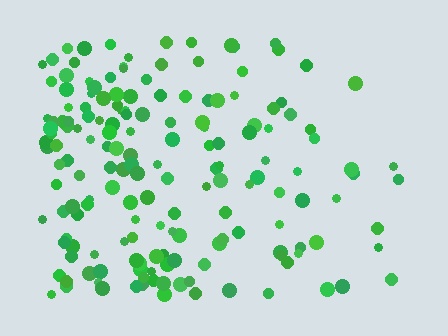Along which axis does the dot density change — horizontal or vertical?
Horizontal.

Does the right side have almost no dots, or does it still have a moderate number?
Still a moderate number, just noticeably fewer than the left.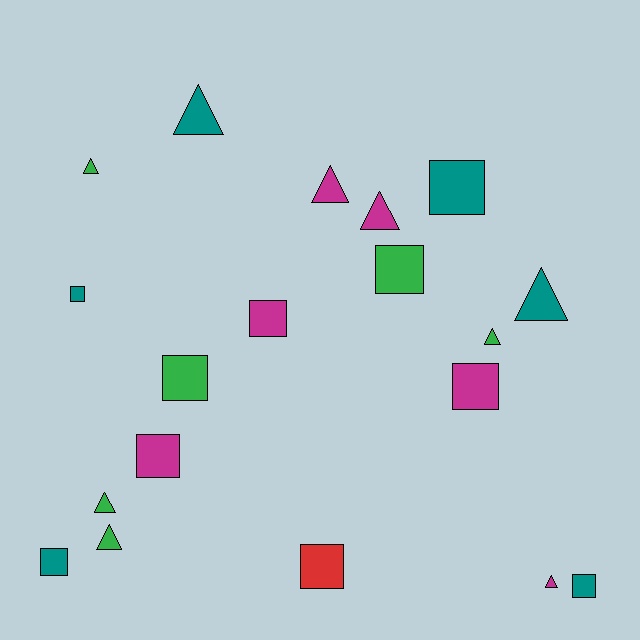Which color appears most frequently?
Magenta, with 6 objects.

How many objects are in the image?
There are 19 objects.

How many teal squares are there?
There are 4 teal squares.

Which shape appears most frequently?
Square, with 10 objects.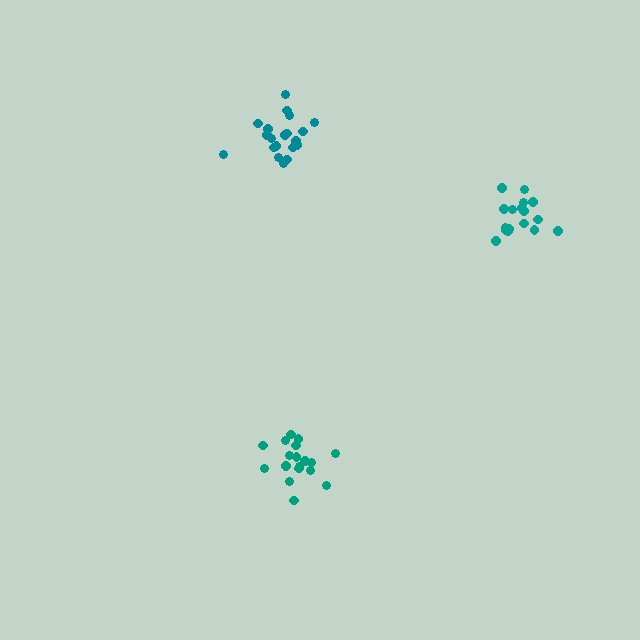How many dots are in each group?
Group 1: 17 dots, Group 2: 20 dots, Group 3: 18 dots (55 total).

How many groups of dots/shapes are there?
There are 3 groups.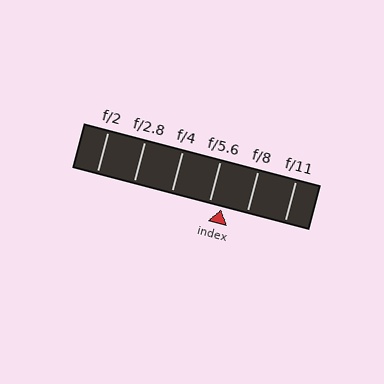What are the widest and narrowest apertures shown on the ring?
The widest aperture shown is f/2 and the narrowest is f/11.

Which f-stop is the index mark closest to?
The index mark is closest to f/5.6.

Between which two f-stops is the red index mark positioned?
The index mark is between f/5.6 and f/8.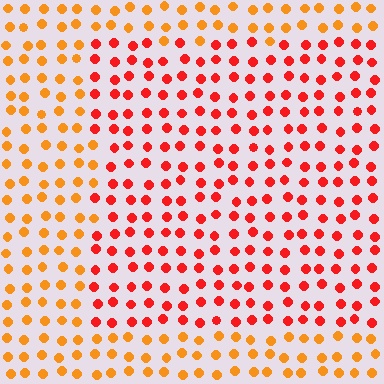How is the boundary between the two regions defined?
The boundary is defined purely by a slight shift in hue (about 34 degrees). Spacing, size, and orientation are identical on both sides.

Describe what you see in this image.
The image is filled with small orange elements in a uniform arrangement. A rectangle-shaped region is visible where the elements are tinted to a slightly different hue, forming a subtle color boundary.